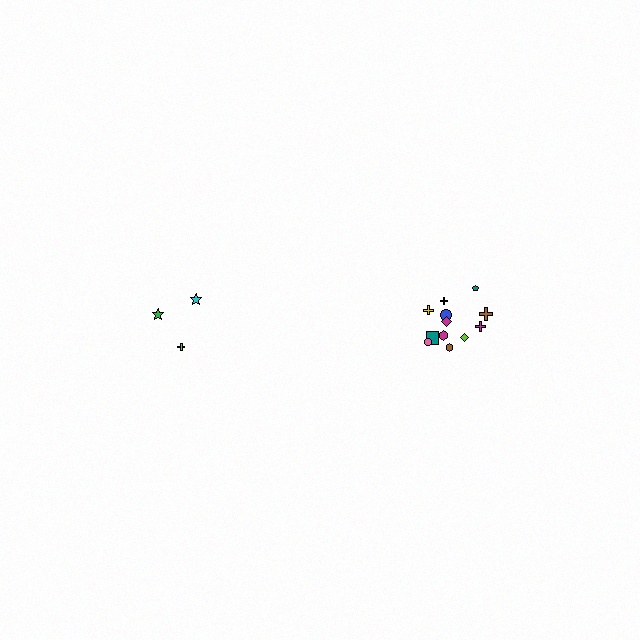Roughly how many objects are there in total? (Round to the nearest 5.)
Roughly 15 objects in total.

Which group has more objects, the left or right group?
The right group.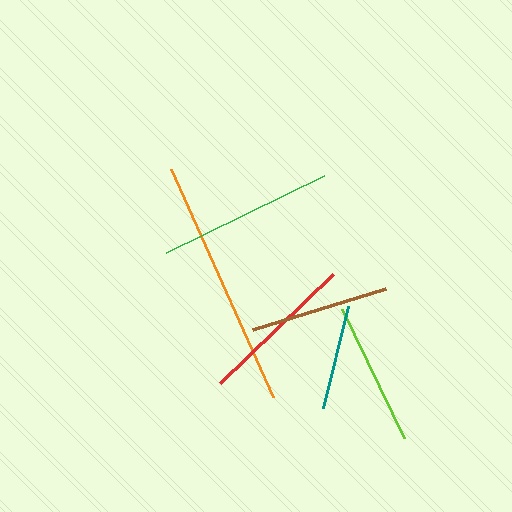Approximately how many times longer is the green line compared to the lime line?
The green line is approximately 1.2 times the length of the lime line.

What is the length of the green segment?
The green segment is approximately 176 pixels long.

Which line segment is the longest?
The orange line is the longest at approximately 249 pixels.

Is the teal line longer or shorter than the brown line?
The brown line is longer than the teal line.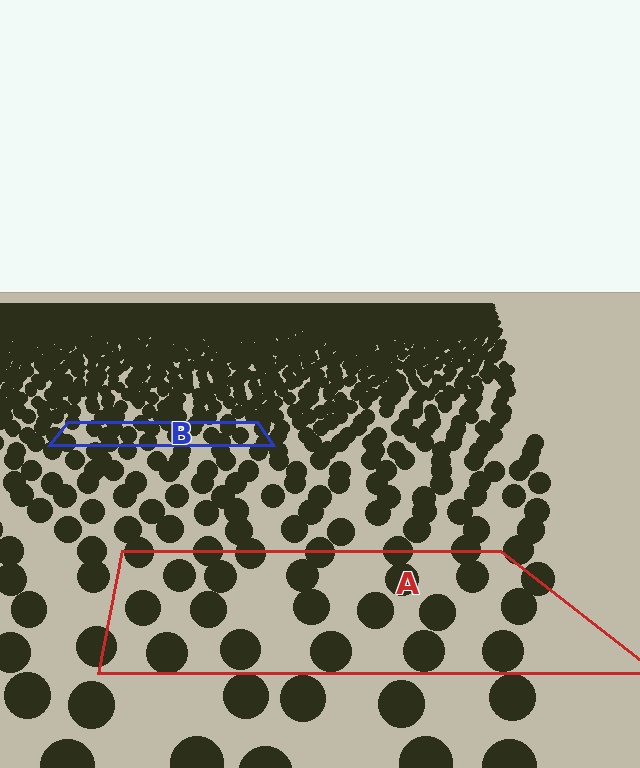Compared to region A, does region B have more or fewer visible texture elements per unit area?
Region B has more texture elements per unit area — they are packed more densely because it is farther away.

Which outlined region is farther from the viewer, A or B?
Region B is farther from the viewer — the texture elements inside it appear smaller and more densely packed.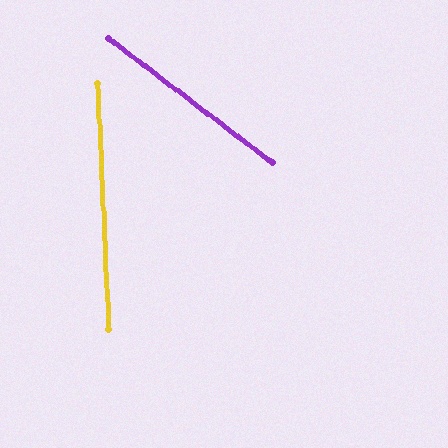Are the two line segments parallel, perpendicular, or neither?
Neither parallel nor perpendicular — they differ by about 50°.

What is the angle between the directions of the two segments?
Approximately 50 degrees.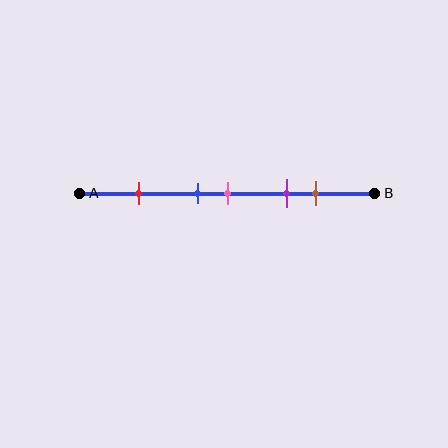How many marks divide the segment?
There are 5 marks dividing the segment.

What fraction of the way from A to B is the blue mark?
The blue mark is approximately 40% (0.4) of the way from A to B.